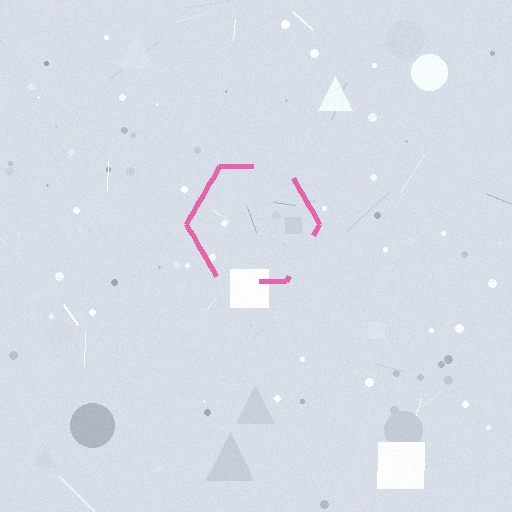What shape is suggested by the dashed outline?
The dashed outline suggests a hexagon.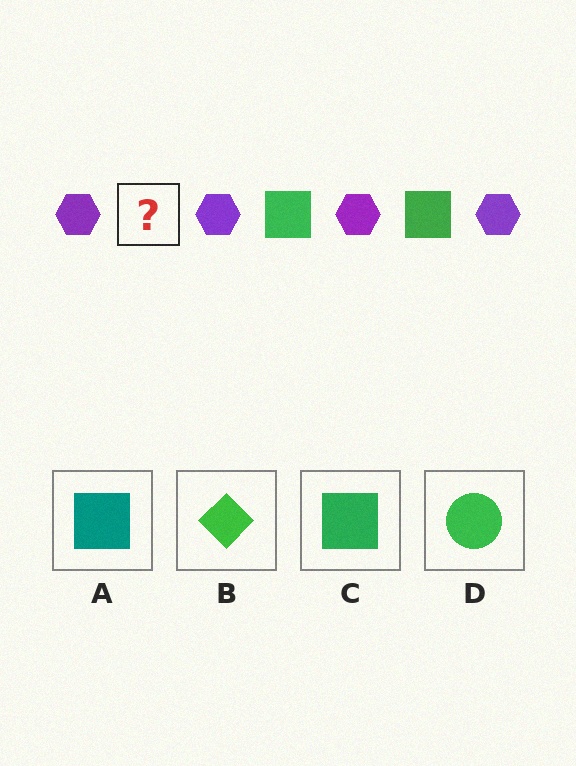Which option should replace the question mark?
Option C.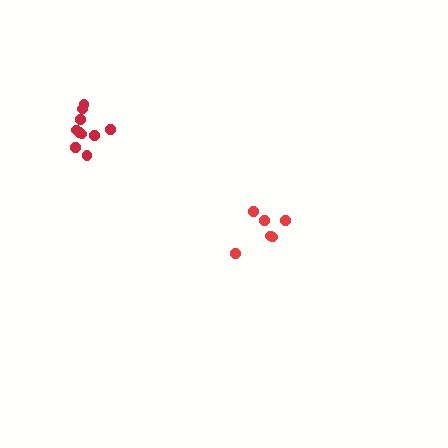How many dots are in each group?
Group 1: 10 dots, Group 2: 6 dots (16 total).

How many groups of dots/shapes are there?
There are 2 groups.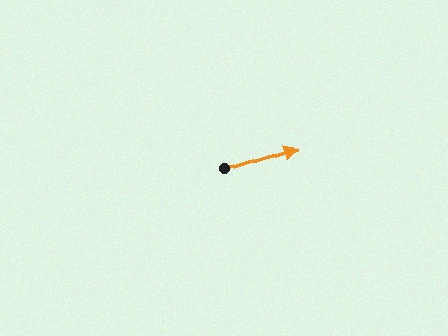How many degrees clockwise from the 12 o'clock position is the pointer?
Approximately 73 degrees.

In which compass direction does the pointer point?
East.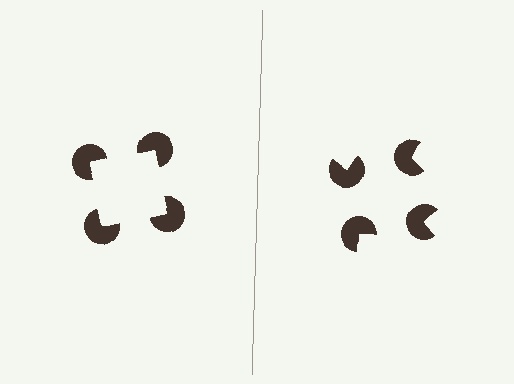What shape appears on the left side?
An illusory square.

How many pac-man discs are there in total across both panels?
8 — 4 on each side.